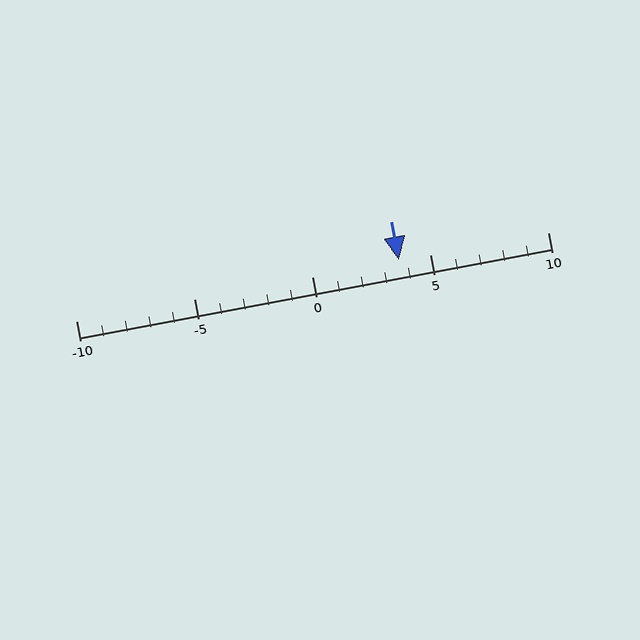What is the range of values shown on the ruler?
The ruler shows values from -10 to 10.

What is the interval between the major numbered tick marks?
The major tick marks are spaced 5 units apart.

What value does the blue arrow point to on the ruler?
The blue arrow points to approximately 4.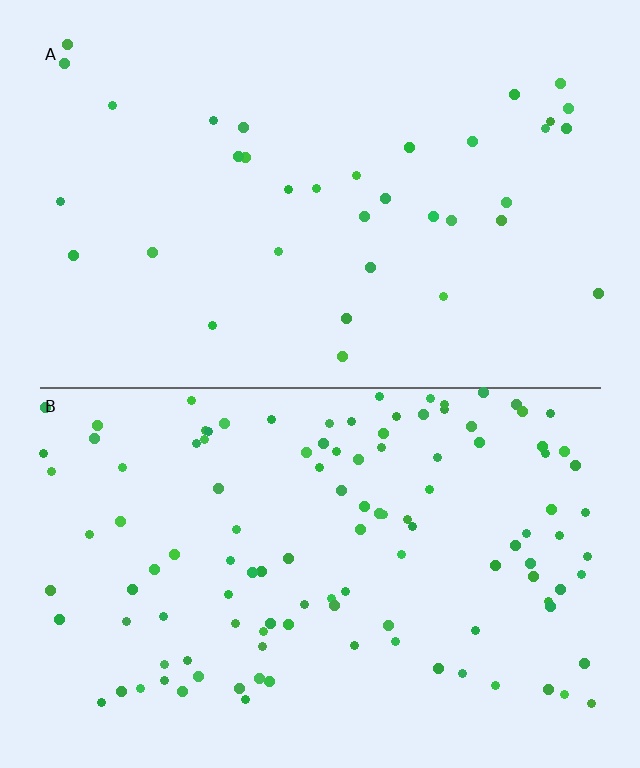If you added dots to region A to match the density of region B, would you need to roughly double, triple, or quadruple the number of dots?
Approximately triple.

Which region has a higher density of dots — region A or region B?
B (the bottom).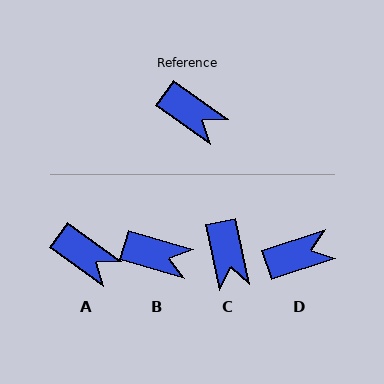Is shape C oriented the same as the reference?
No, it is off by about 42 degrees.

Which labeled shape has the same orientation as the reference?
A.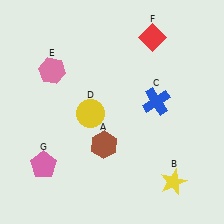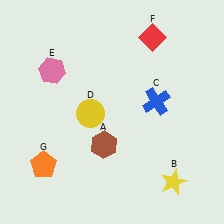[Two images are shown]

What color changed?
The pentagon (G) changed from pink in Image 1 to orange in Image 2.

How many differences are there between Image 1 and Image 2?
There is 1 difference between the two images.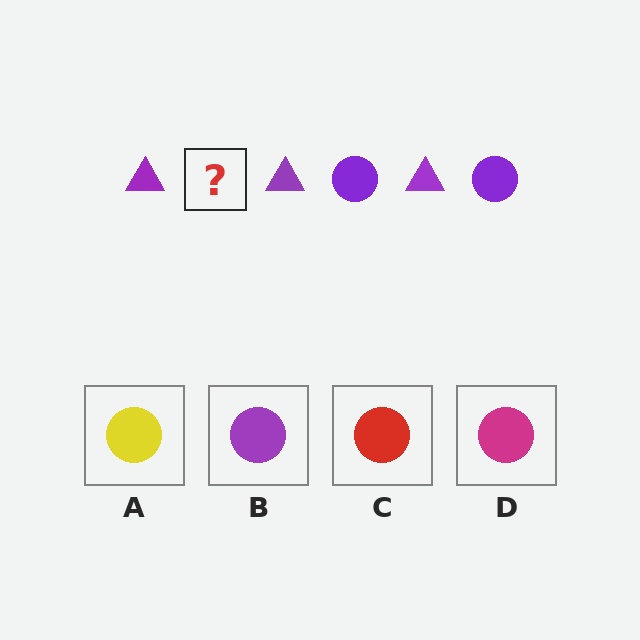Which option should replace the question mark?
Option B.